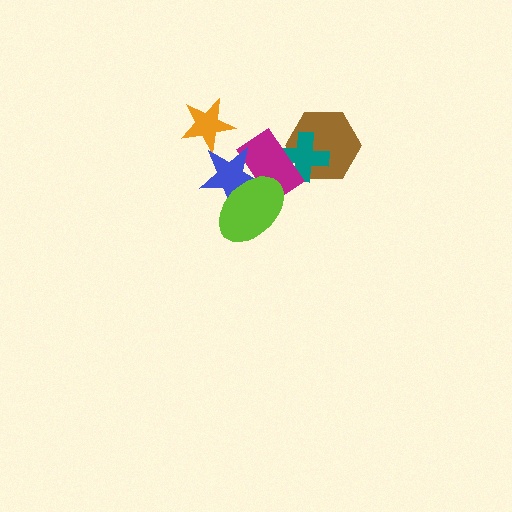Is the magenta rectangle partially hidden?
Yes, it is partially covered by another shape.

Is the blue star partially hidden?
Yes, it is partially covered by another shape.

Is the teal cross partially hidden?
Yes, it is partially covered by another shape.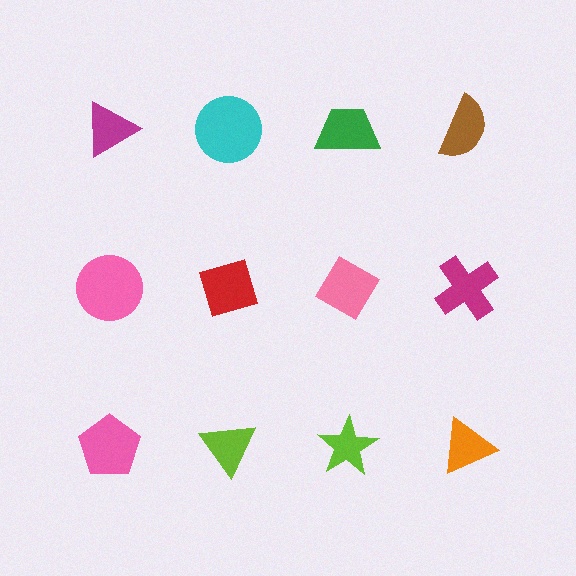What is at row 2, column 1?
A pink circle.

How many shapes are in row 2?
4 shapes.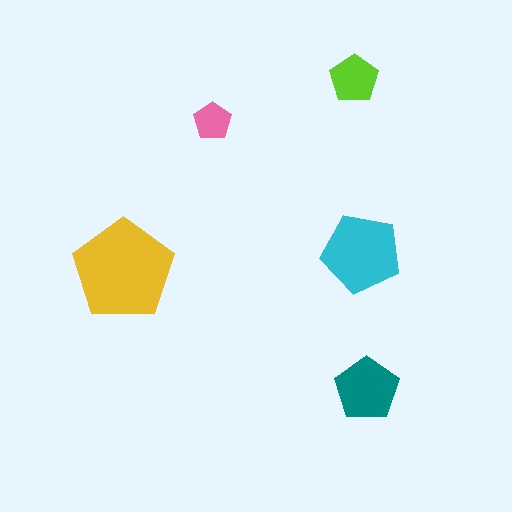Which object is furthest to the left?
The yellow pentagon is leftmost.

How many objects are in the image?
There are 5 objects in the image.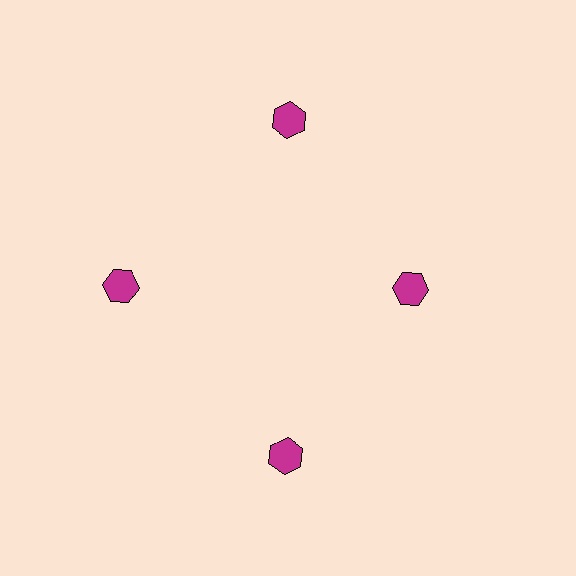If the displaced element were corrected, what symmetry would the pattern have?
It would have 4-fold rotational symmetry — the pattern would map onto itself every 90 degrees.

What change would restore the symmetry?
The symmetry would be restored by moving it outward, back onto the ring so that all 4 hexagons sit at equal angles and equal distance from the center.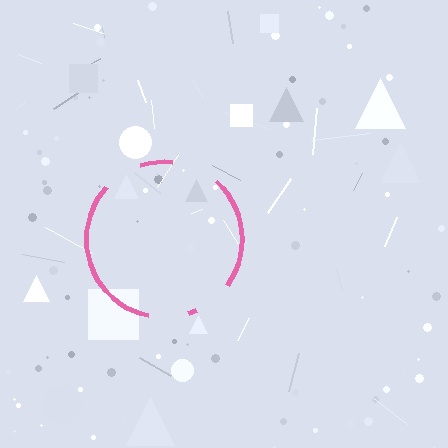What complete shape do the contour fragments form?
The contour fragments form a circle.